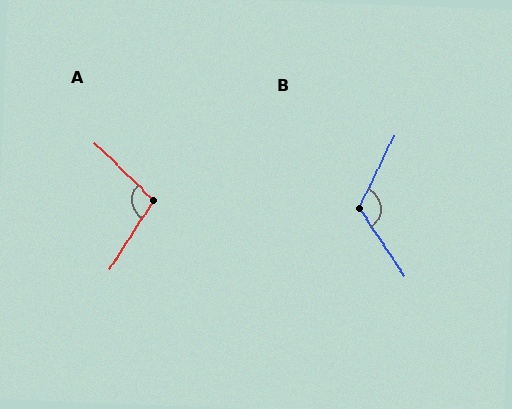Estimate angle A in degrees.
Approximately 102 degrees.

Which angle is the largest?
B, at approximately 120 degrees.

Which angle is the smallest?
A, at approximately 102 degrees.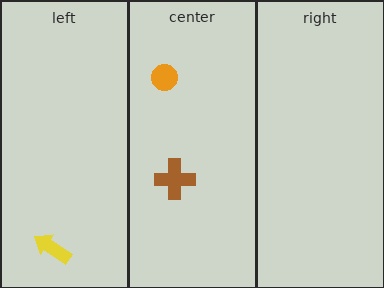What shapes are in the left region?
The yellow arrow.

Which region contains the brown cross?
The center region.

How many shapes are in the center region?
2.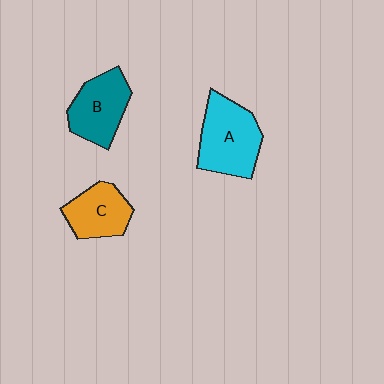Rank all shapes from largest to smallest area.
From largest to smallest: A (cyan), B (teal), C (orange).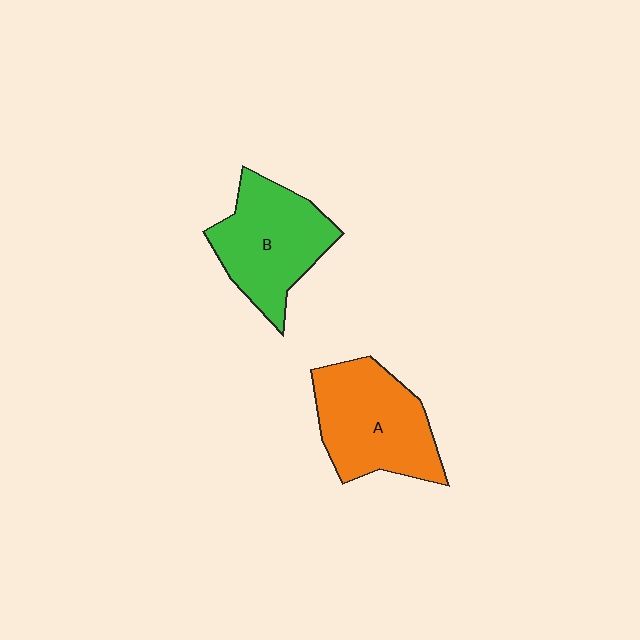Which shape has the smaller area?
Shape B (green).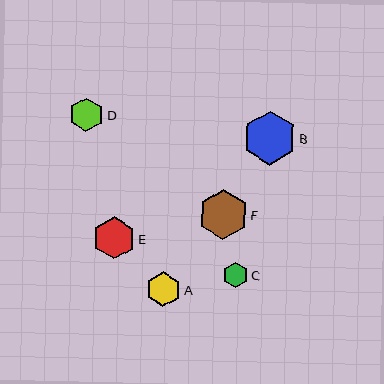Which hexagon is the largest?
Hexagon B is the largest with a size of approximately 54 pixels.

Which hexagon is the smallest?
Hexagon C is the smallest with a size of approximately 25 pixels.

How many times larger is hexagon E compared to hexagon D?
Hexagon E is approximately 1.2 times the size of hexagon D.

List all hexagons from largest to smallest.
From largest to smallest: B, F, E, A, D, C.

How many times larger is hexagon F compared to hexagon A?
Hexagon F is approximately 1.4 times the size of hexagon A.